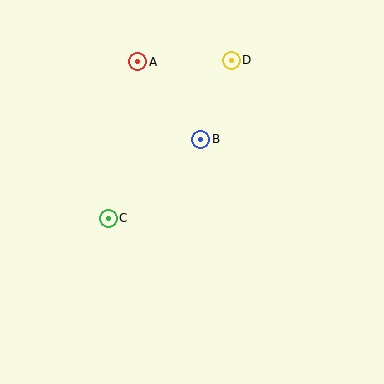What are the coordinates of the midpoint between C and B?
The midpoint between C and B is at (155, 179).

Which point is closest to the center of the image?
Point B at (201, 139) is closest to the center.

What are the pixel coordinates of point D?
Point D is at (231, 60).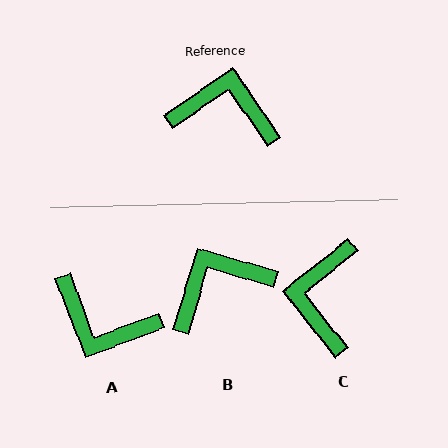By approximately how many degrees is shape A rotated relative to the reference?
Approximately 166 degrees counter-clockwise.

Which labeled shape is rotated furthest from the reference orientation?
A, about 166 degrees away.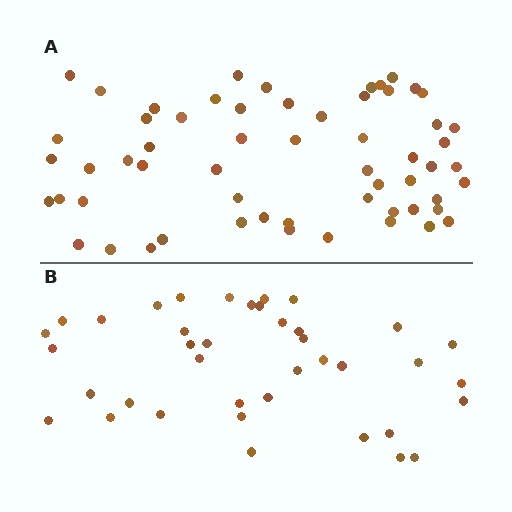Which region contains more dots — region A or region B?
Region A (the top region) has more dots.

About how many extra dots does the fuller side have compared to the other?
Region A has approximately 20 more dots than region B.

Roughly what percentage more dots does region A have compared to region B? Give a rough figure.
About 50% more.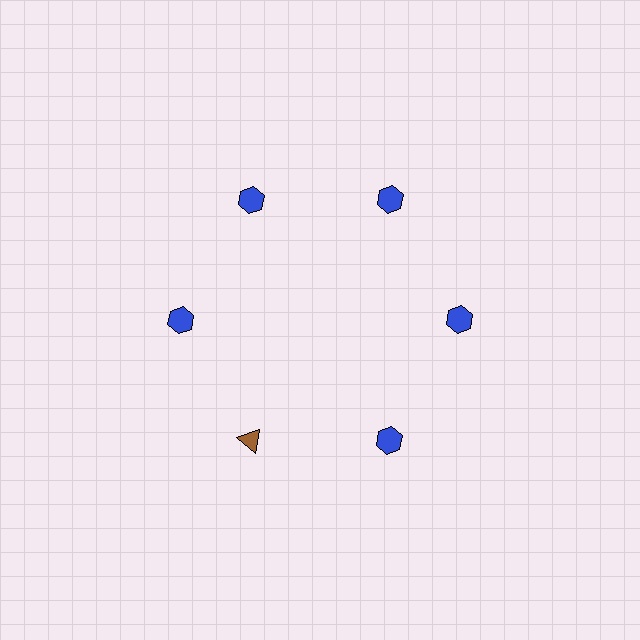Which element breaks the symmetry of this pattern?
The brown triangle at roughly the 7 o'clock position breaks the symmetry. All other shapes are blue hexagons.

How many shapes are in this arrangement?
There are 6 shapes arranged in a ring pattern.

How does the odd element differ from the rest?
It differs in both color (brown instead of blue) and shape (triangle instead of hexagon).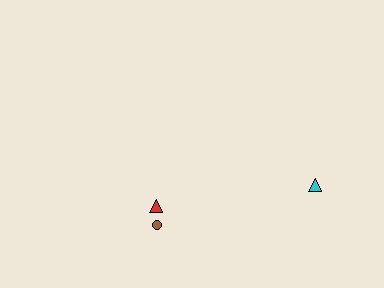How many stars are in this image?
There are no stars.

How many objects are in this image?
There are 3 objects.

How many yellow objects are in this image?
There are no yellow objects.